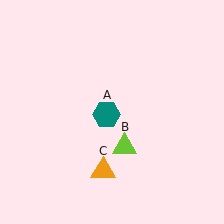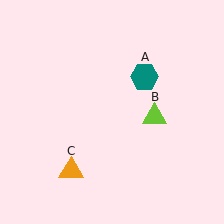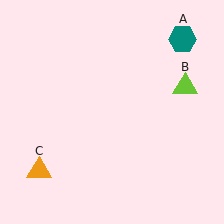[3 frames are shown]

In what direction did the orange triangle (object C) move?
The orange triangle (object C) moved left.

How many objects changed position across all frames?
3 objects changed position: teal hexagon (object A), lime triangle (object B), orange triangle (object C).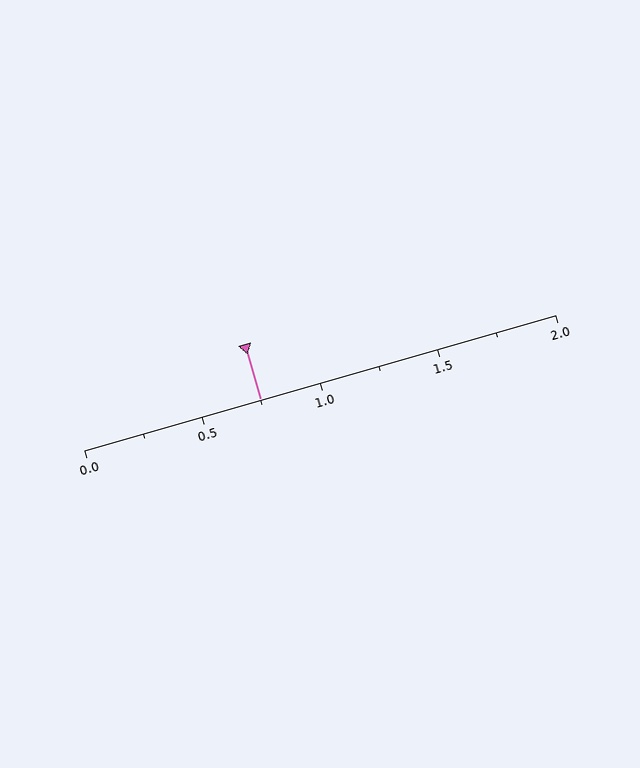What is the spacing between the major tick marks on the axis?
The major ticks are spaced 0.5 apart.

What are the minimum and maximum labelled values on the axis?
The axis runs from 0.0 to 2.0.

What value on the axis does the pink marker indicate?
The marker indicates approximately 0.75.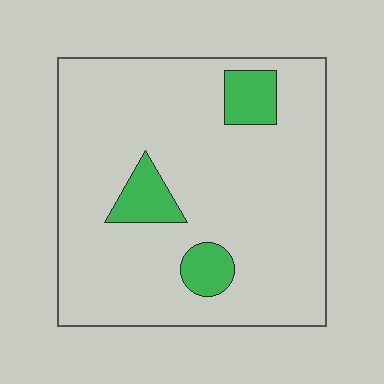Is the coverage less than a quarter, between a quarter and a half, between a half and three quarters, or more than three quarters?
Less than a quarter.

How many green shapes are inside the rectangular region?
3.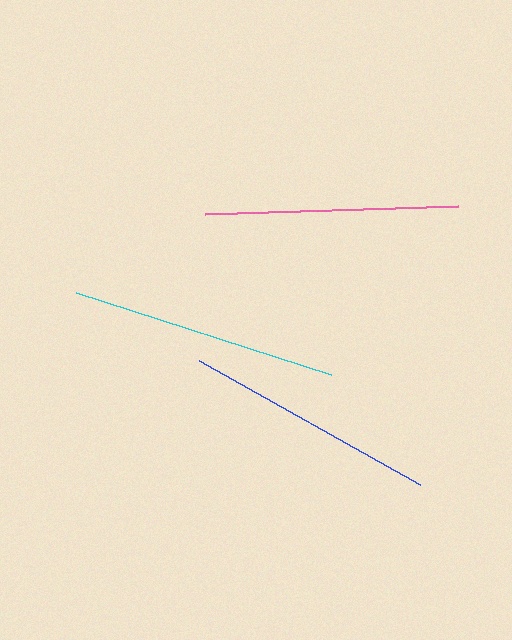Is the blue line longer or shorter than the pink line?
The blue line is longer than the pink line.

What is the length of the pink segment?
The pink segment is approximately 253 pixels long.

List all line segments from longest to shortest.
From longest to shortest: cyan, blue, pink.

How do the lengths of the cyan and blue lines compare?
The cyan and blue lines are approximately the same length.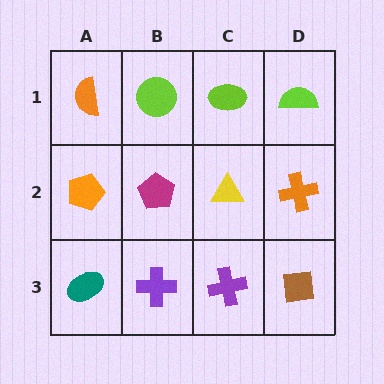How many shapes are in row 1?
4 shapes.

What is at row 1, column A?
An orange semicircle.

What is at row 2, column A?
An orange pentagon.